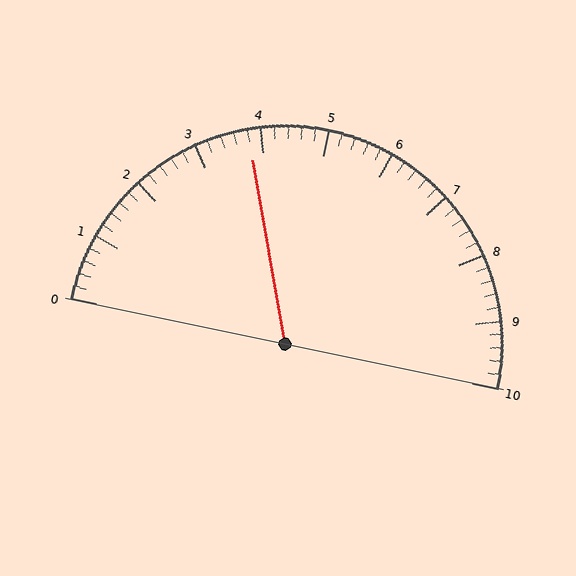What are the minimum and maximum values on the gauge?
The gauge ranges from 0 to 10.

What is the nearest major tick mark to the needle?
The nearest major tick mark is 4.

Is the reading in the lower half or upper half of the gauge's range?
The reading is in the lower half of the range (0 to 10).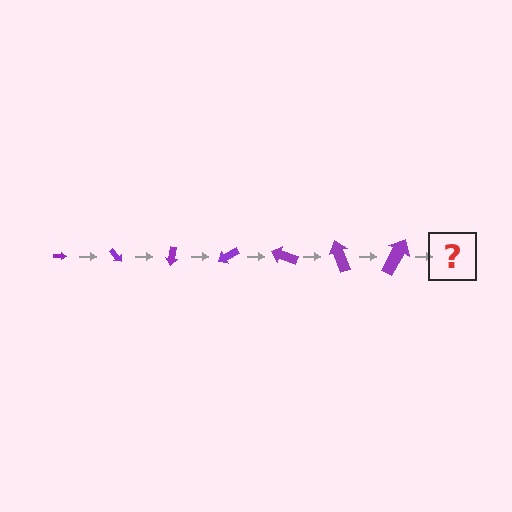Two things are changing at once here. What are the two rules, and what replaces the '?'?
The two rules are that the arrow grows larger each step and it rotates 50 degrees each step. The '?' should be an arrow, larger than the previous one and rotated 350 degrees from the start.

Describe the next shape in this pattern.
It should be an arrow, larger than the previous one and rotated 350 degrees from the start.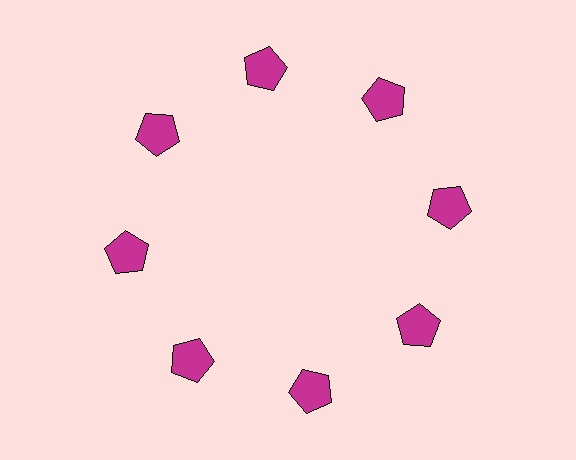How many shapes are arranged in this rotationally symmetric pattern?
There are 8 shapes, arranged in 8 groups of 1.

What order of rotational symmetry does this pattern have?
This pattern has 8-fold rotational symmetry.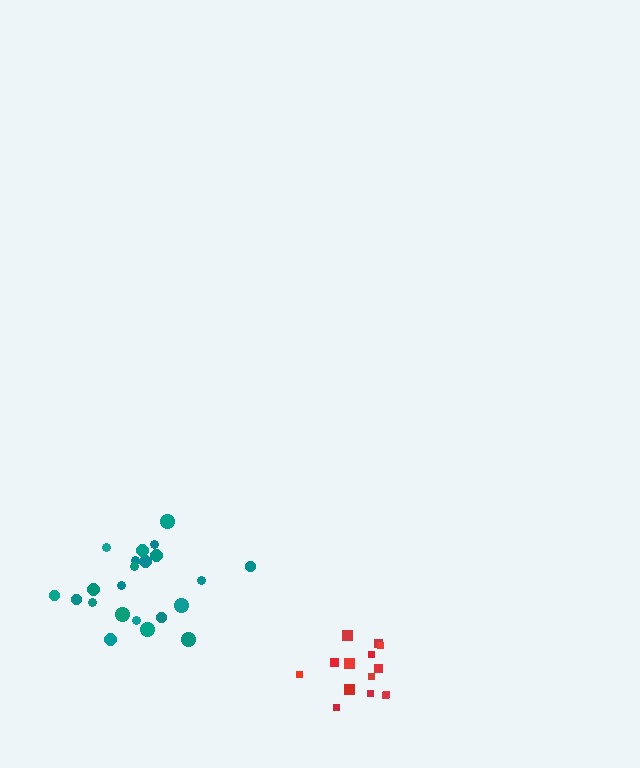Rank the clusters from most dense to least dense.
red, teal.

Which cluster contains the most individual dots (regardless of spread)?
Teal (22).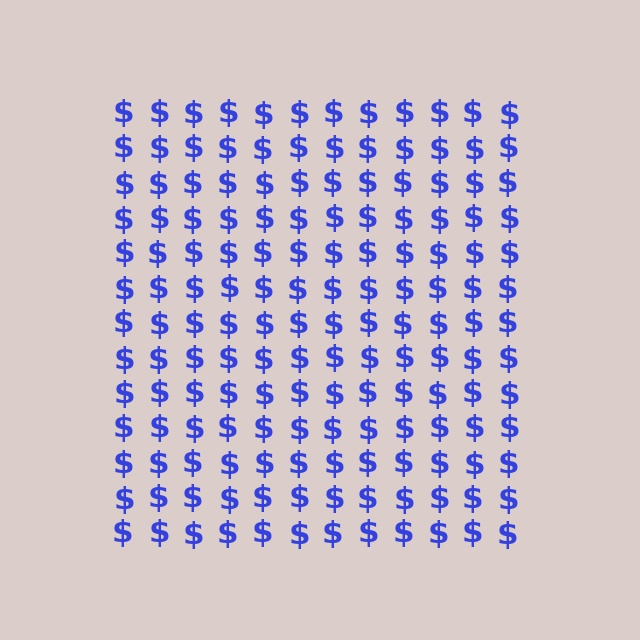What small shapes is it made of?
It is made of small dollar signs.